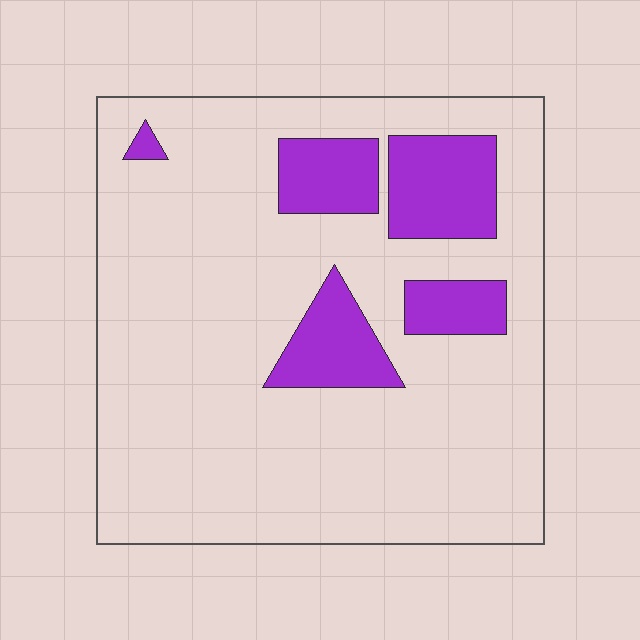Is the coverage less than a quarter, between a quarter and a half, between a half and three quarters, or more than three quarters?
Less than a quarter.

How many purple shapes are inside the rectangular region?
5.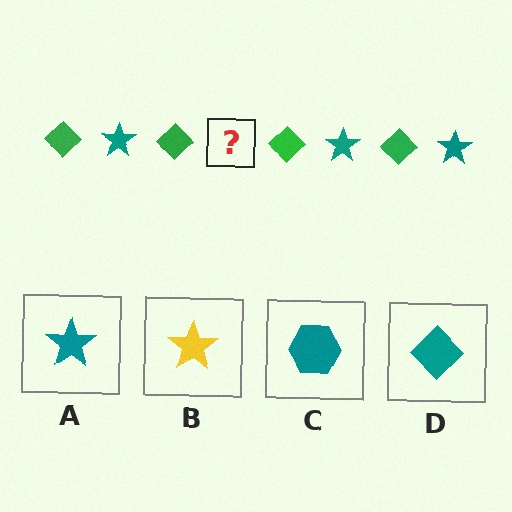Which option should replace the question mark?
Option A.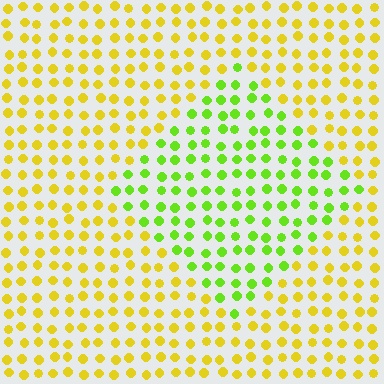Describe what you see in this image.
The image is filled with small yellow elements in a uniform arrangement. A diamond-shaped region is visible where the elements are tinted to a slightly different hue, forming a subtle color boundary.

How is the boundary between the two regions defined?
The boundary is defined purely by a slight shift in hue (about 44 degrees). Spacing, size, and orientation are identical on both sides.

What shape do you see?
I see a diamond.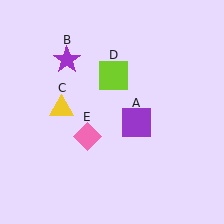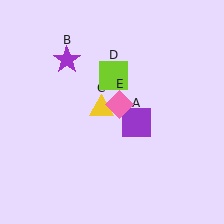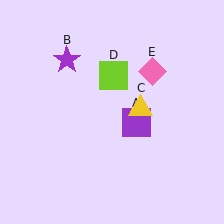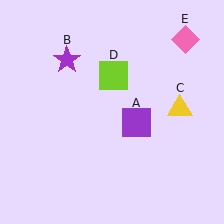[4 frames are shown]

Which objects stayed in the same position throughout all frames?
Purple square (object A) and purple star (object B) and lime square (object D) remained stationary.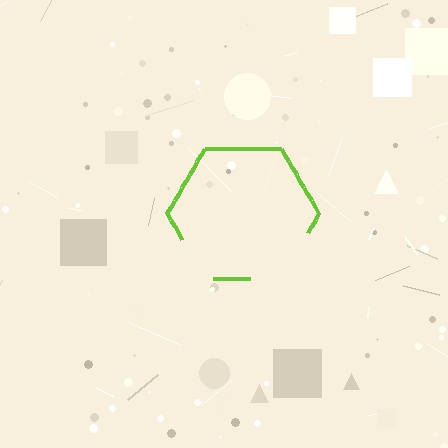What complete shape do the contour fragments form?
The contour fragments form a hexagon.